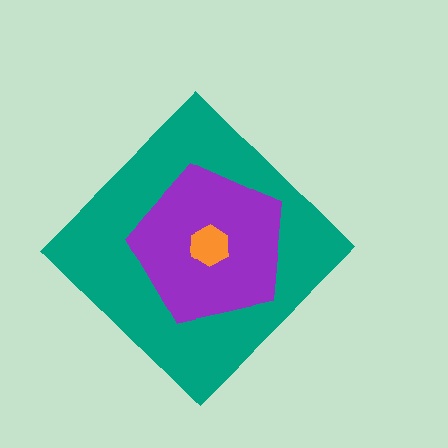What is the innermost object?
The orange hexagon.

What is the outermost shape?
The teal diamond.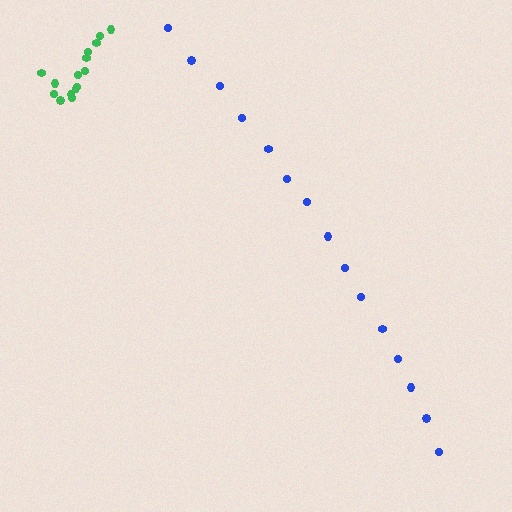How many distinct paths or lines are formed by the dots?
There are 2 distinct paths.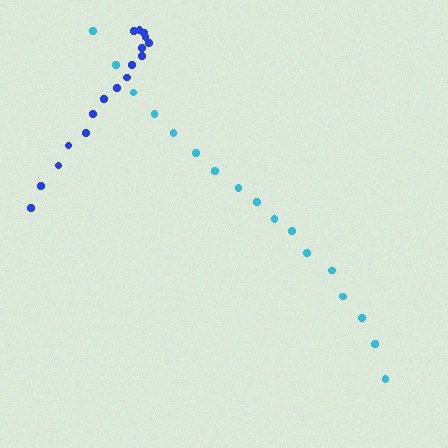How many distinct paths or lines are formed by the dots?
There are 2 distinct paths.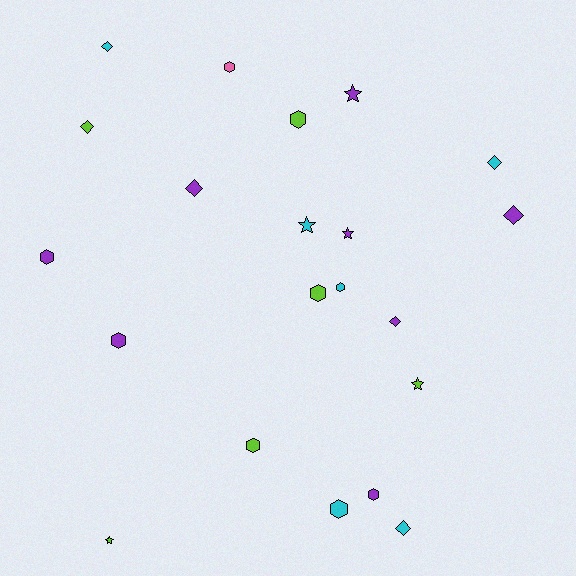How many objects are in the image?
There are 21 objects.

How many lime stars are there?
There are 2 lime stars.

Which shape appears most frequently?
Hexagon, with 9 objects.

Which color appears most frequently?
Purple, with 8 objects.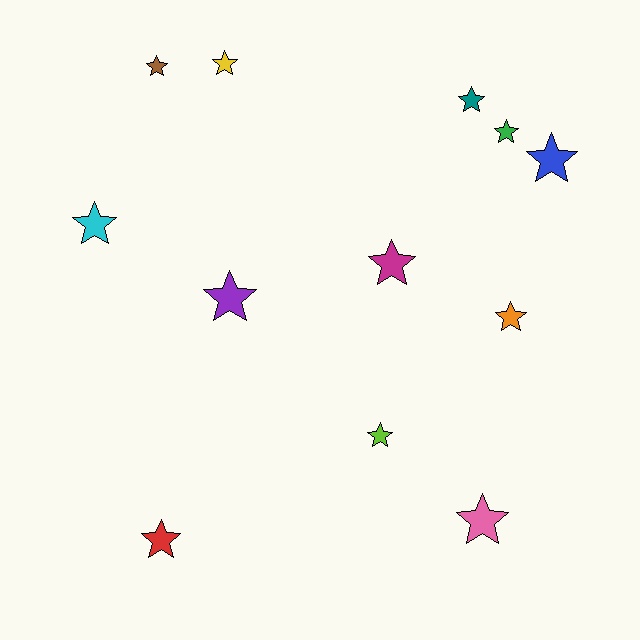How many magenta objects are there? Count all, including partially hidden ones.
There is 1 magenta object.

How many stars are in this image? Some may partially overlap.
There are 12 stars.